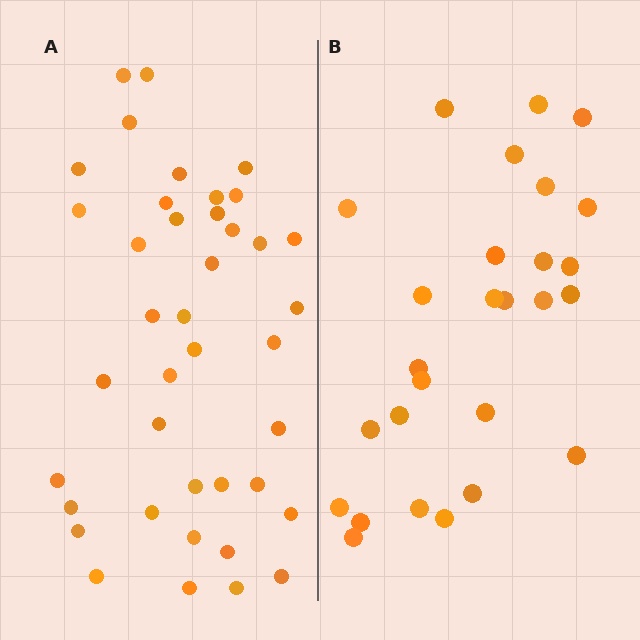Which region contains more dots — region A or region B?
Region A (the left region) has more dots.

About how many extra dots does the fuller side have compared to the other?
Region A has approximately 15 more dots than region B.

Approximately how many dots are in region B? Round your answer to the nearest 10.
About 30 dots. (The exact count is 27, which rounds to 30.)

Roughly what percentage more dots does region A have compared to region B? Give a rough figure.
About 50% more.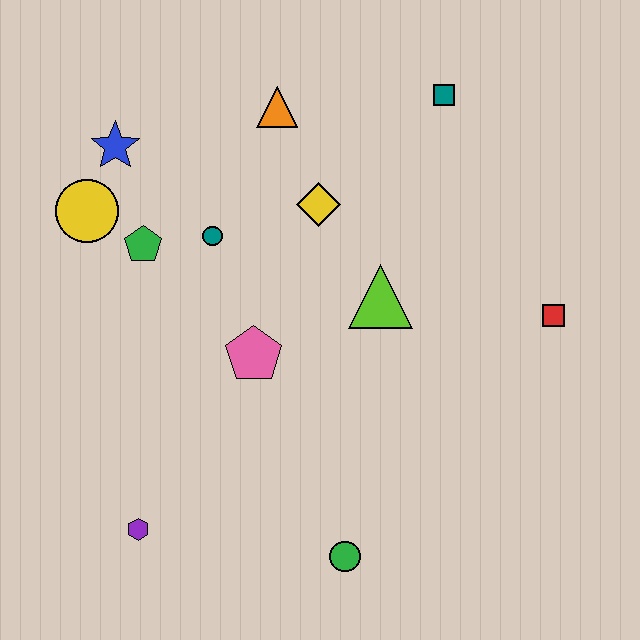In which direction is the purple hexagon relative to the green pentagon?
The purple hexagon is below the green pentagon.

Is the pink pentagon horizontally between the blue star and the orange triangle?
Yes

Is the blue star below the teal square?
Yes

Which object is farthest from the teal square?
The purple hexagon is farthest from the teal square.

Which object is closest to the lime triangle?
The yellow diamond is closest to the lime triangle.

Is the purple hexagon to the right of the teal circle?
No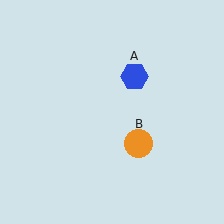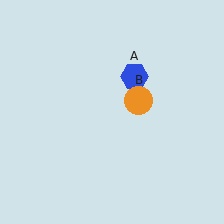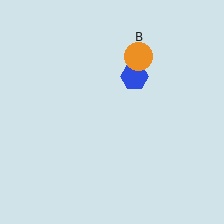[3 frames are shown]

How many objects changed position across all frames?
1 object changed position: orange circle (object B).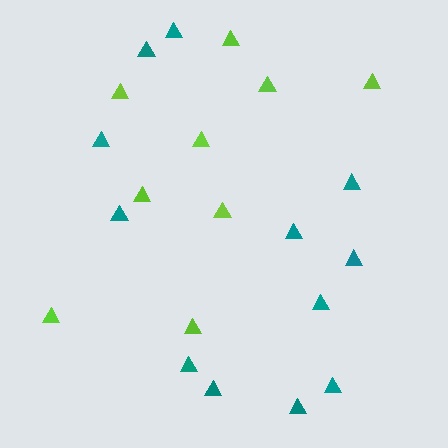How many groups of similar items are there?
There are 2 groups: one group of lime triangles (9) and one group of teal triangles (12).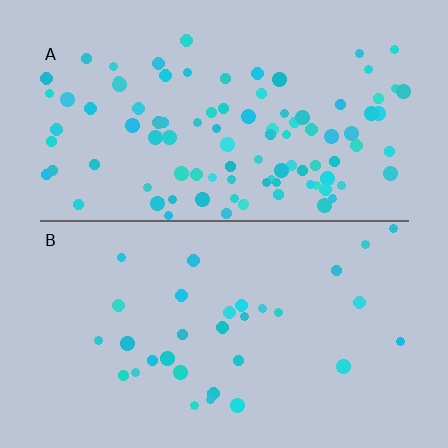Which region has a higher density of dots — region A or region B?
A (the top).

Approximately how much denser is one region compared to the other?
Approximately 3.1× — region A over region B.